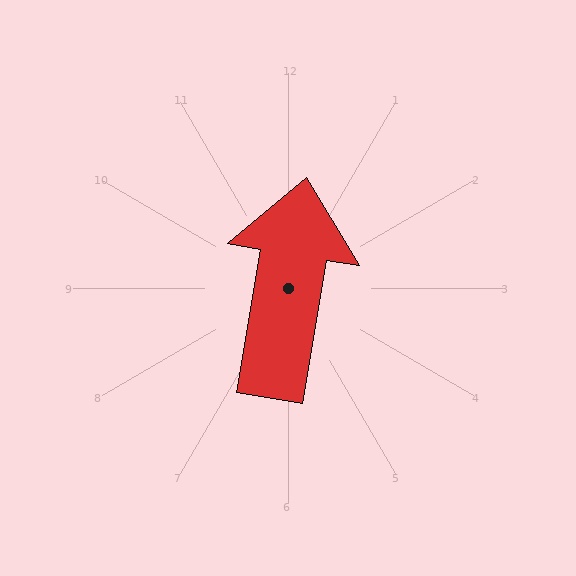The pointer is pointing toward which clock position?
Roughly 12 o'clock.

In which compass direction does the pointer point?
North.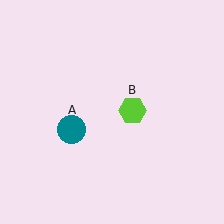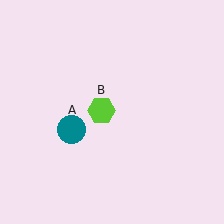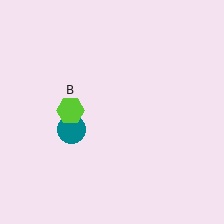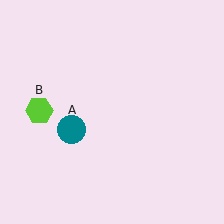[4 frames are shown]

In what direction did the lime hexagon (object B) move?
The lime hexagon (object B) moved left.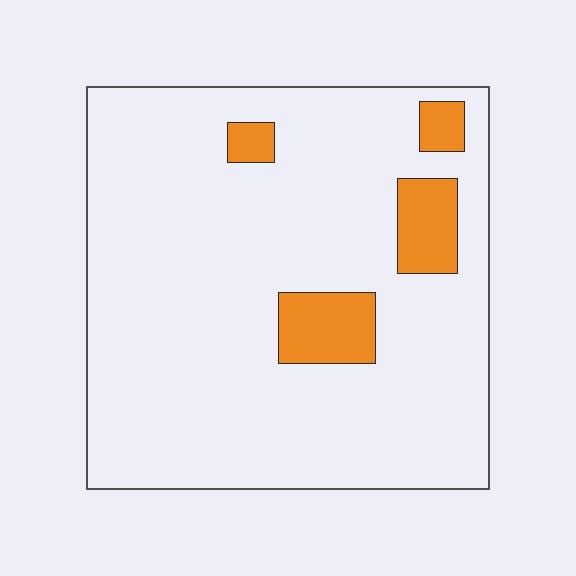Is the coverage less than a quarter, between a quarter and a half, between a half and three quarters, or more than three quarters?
Less than a quarter.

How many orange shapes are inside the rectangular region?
4.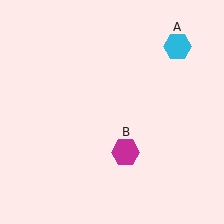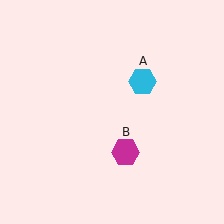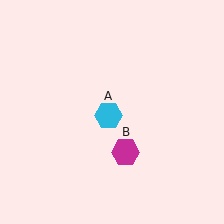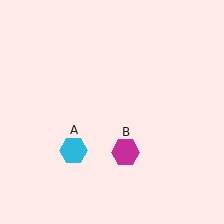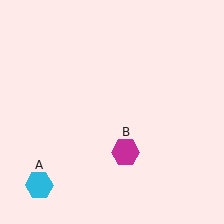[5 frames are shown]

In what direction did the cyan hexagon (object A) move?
The cyan hexagon (object A) moved down and to the left.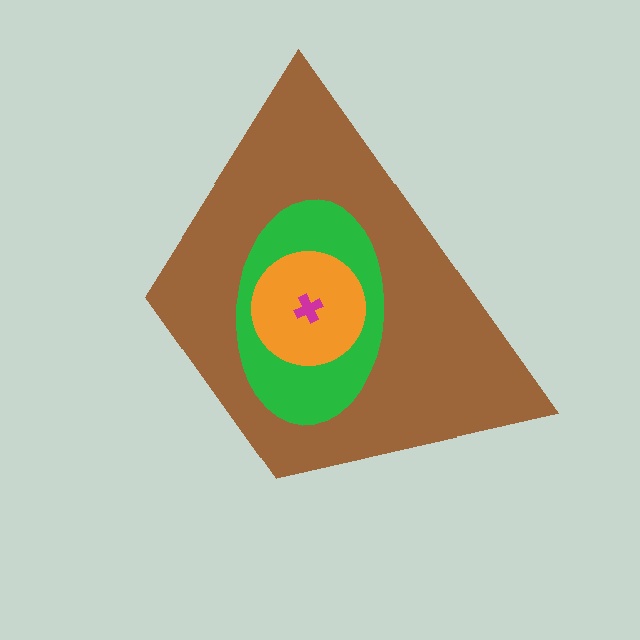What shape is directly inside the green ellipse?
The orange circle.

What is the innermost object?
The magenta cross.